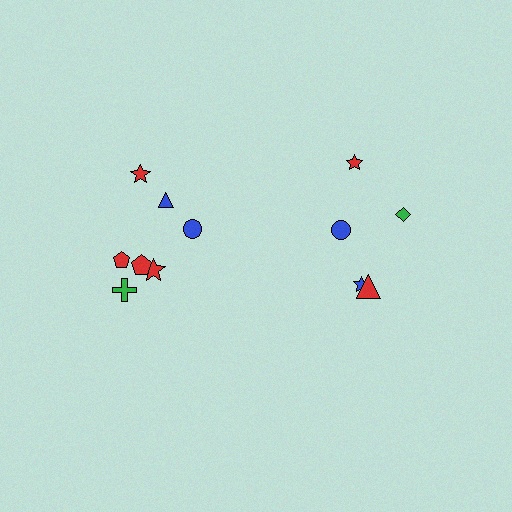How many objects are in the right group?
There are 5 objects.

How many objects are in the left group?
There are 7 objects.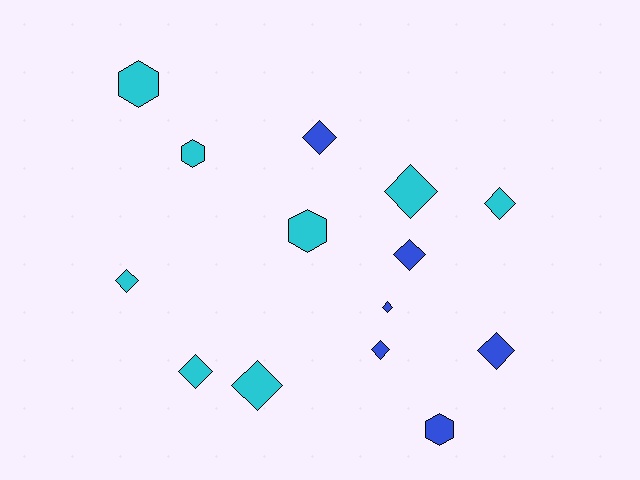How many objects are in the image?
There are 14 objects.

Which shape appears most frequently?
Diamond, with 10 objects.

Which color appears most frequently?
Cyan, with 8 objects.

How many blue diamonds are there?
There are 5 blue diamonds.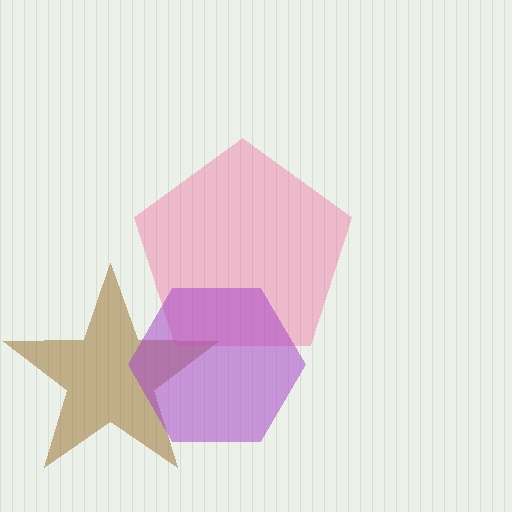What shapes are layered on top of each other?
The layered shapes are: a brown star, a pink pentagon, a purple hexagon.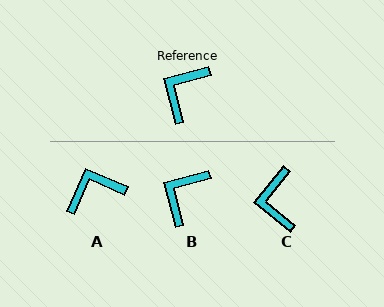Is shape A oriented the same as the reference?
No, it is off by about 38 degrees.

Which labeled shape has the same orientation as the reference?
B.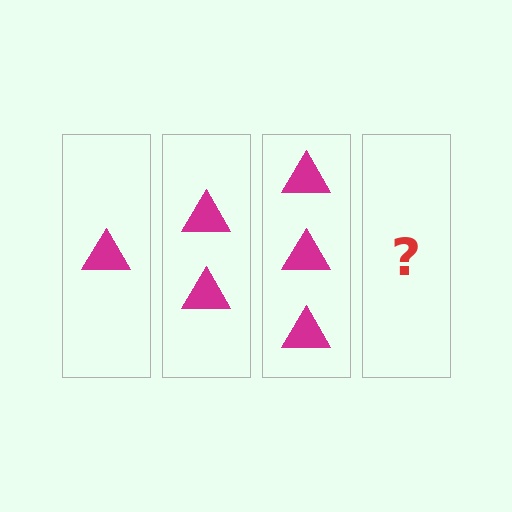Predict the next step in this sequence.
The next step is 4 triangles.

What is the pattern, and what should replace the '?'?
The pattern is that each step adds one more triangle. The '?' should be 4 triangles.